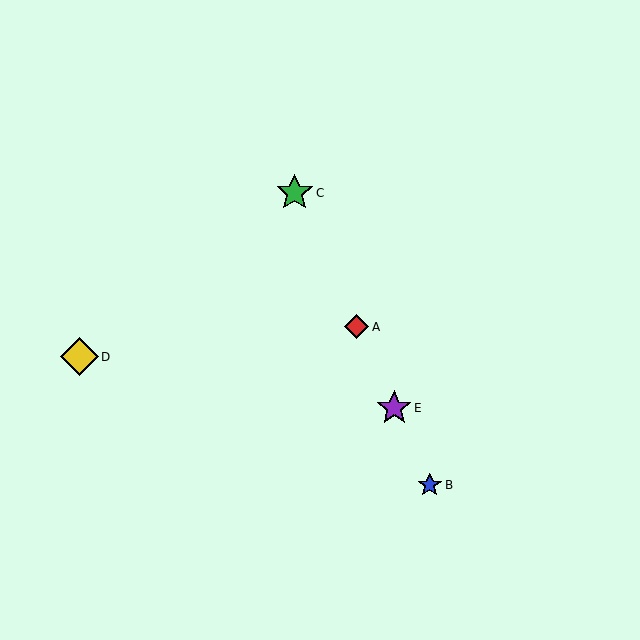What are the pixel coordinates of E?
Object E is at (394, 408).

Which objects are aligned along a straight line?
Objects A, B, C, E are aligned along a straight line.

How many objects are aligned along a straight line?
4 objects (A, B, C, E) are aligned along a straight line.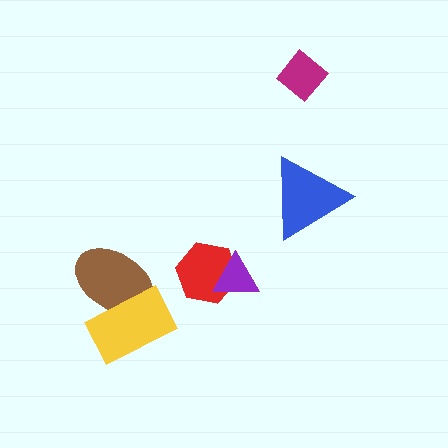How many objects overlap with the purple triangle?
1 object overlaps with the purple triangle.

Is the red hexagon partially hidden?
Yes, it is partially covered by another shape.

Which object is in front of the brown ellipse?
The yellow rectangle is in front of the brown ellipse.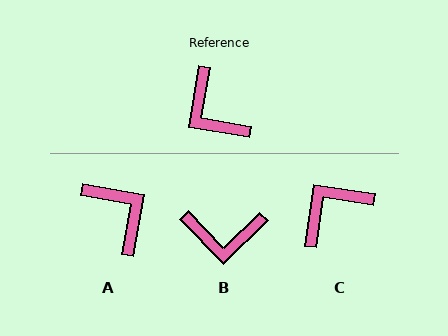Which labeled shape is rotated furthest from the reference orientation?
A, about 179 degrees away.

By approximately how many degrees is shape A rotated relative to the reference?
Approximately 179 degrees counter-clockwise.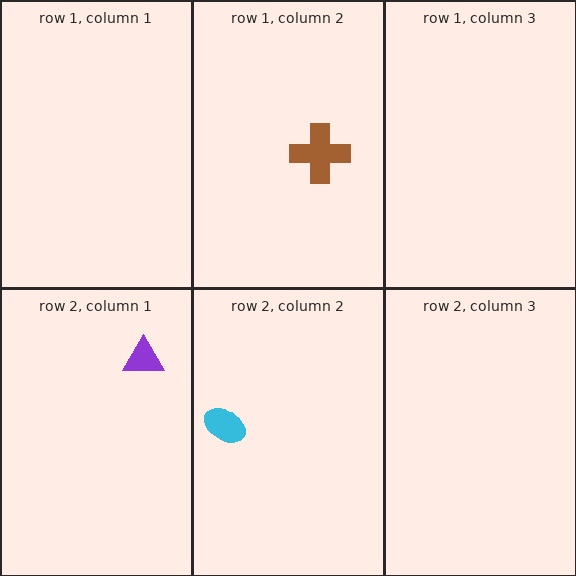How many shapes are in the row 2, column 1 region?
1.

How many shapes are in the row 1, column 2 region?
1.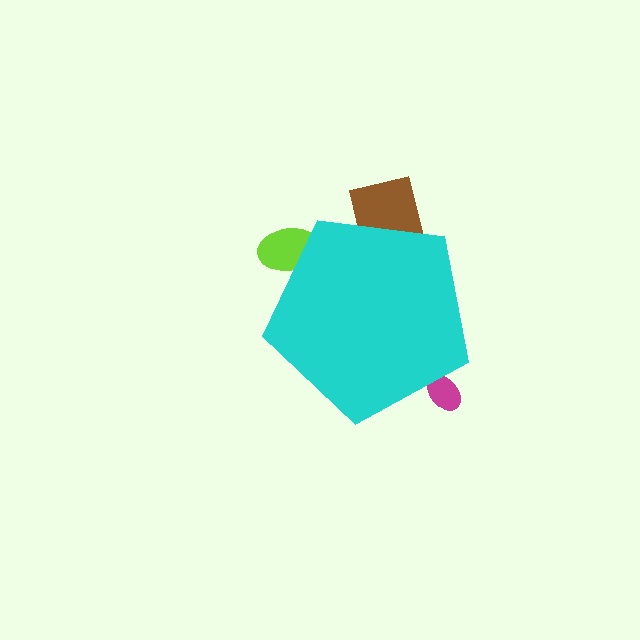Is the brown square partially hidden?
Yes, the brown square is partially hidden behind the cyan pentagon.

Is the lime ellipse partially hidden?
Yes, the lime ellipse is partially hidden behind the cyan pentagon.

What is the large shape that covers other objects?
A cyan pentagon.